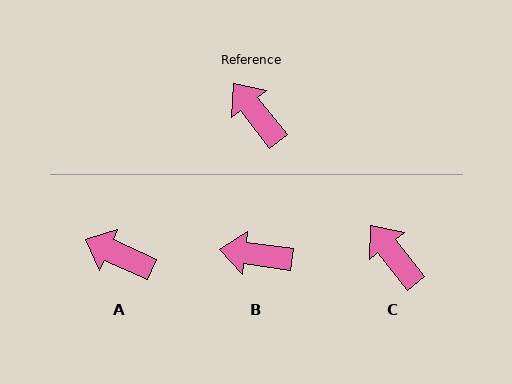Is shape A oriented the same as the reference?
No, it is off by about 28 degrees.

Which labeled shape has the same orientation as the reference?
C.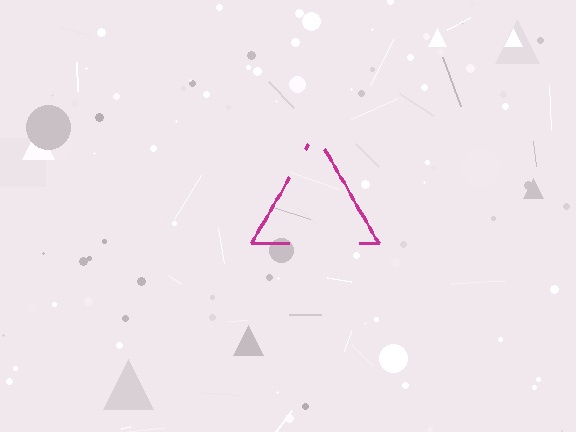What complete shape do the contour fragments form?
The contour fragments form a triangle.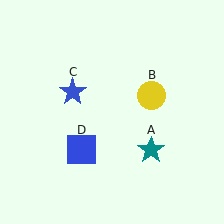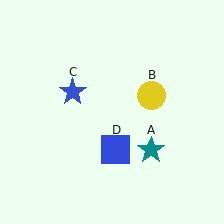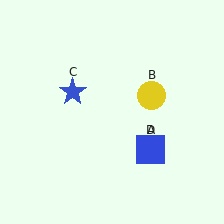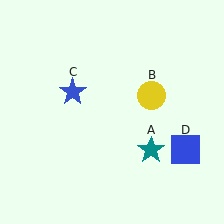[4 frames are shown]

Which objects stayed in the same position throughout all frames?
Teal star (object A) and yellow circle (object B) and blue star (object C) remained stationary.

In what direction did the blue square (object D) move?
The blue square (object D) moved right.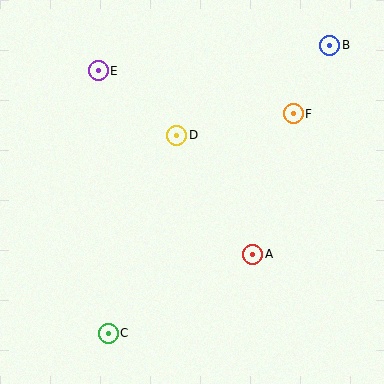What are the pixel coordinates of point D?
Point D is at (177, 135).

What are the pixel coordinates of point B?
Point B is at (330, 45).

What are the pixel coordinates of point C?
Point C is at (108, 333).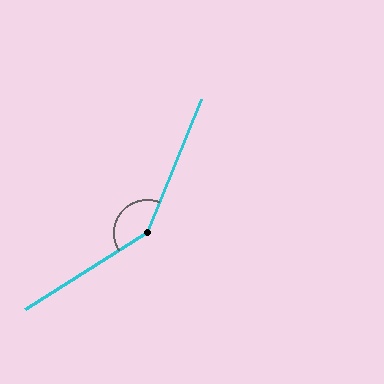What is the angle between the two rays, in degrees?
Approximately 144 degrees.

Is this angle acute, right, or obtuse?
It is obtuse.